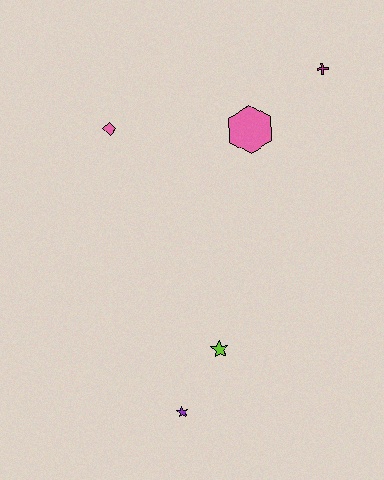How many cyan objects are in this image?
There are no cyan objects.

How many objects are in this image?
There are 5 objects.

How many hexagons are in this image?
There is 1 hexagon.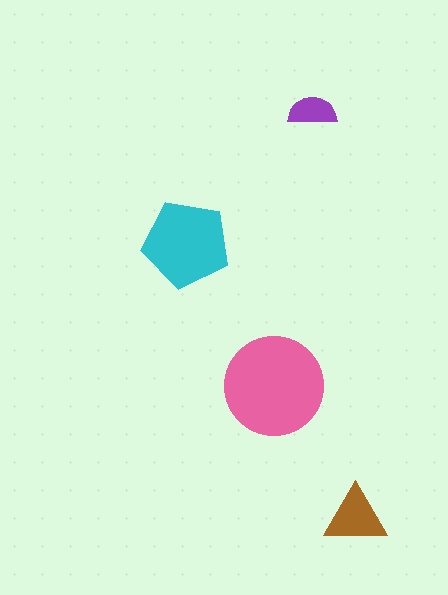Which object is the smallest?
The purple semicircle.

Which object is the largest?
The pink circle.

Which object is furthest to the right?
The brown triangle is rightmost.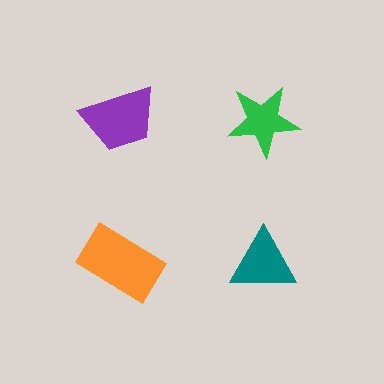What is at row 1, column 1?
A purple trapezoid.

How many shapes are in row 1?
2 shapes.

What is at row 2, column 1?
An orange rectangle.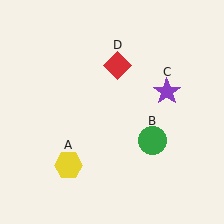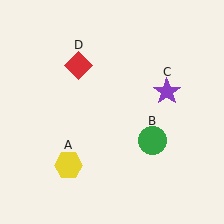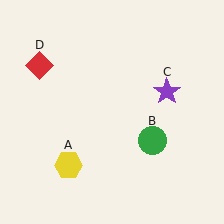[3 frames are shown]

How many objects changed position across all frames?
1 object changed position: red diamond (object D).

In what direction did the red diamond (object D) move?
The red diamond (object D) moved left.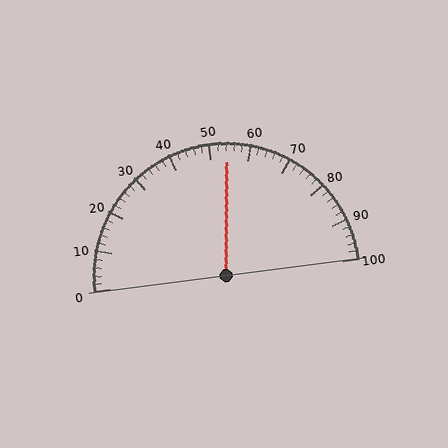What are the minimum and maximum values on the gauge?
The gauge ranges from 0 to 100.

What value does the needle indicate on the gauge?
The needle indicates approximately 54.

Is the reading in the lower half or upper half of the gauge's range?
The reading is in the upper half of the range (0 to 100).